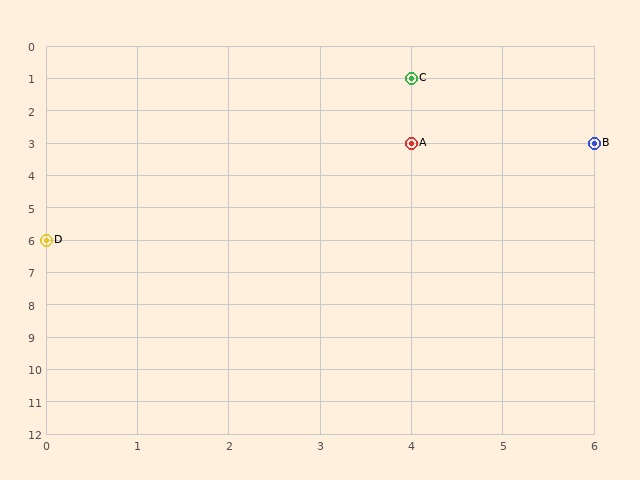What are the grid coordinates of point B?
Point B is at grid coordinates (6, 3).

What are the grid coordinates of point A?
Point A is at grid coordinates (4, 3).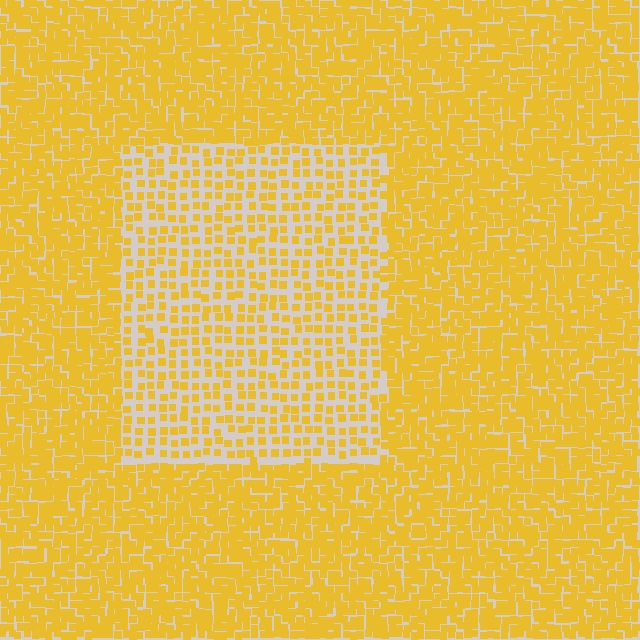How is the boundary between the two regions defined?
The boundary is defined by a change in element density (approximately 2.2x ratio). All elements are the same color, size, and shape.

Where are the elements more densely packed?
The elements are more densely packed outside the rectangle boundary.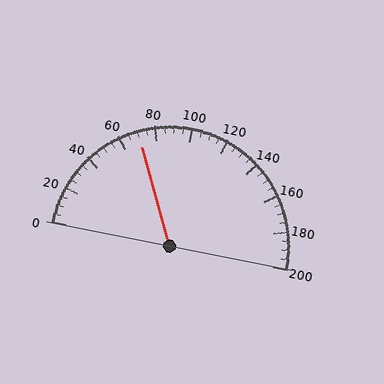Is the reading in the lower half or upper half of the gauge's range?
The reading is in the lower half of the range (0 to 200).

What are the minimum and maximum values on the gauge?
The gauge ranges from 0 to 200.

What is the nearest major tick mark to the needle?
The nearest major tick mark is 80.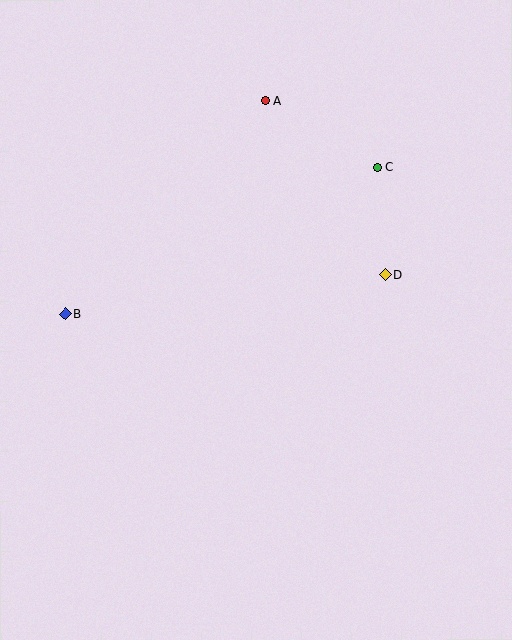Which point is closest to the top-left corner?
Point A is closest to the top-left corner.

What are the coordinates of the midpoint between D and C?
The midpoint between D and C is at (381, 221).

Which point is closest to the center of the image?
Point D at (385, 275) is closest to the center.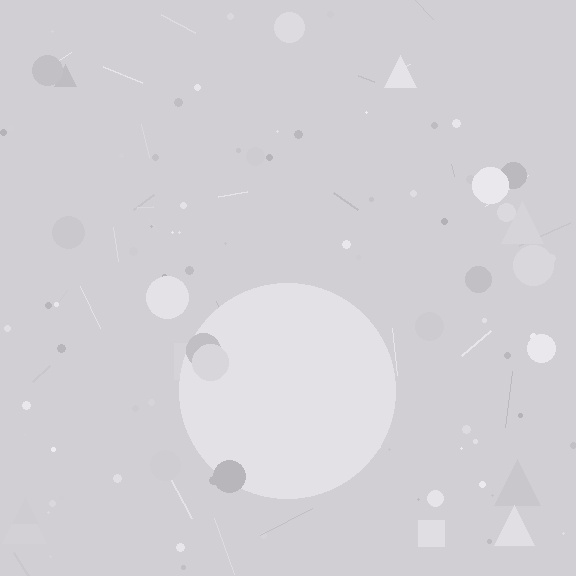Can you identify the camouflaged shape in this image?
The camouflaged shape is a circle.